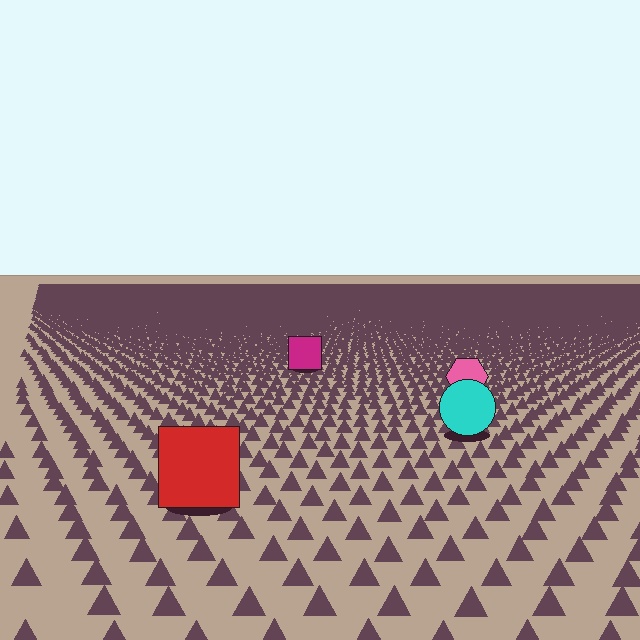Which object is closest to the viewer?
The red square is closest. The texture marks near it are larger and more spread out.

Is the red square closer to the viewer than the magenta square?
Yes. The red square is closer — you can tell from the texture gradient: the ground texture is coarser near it.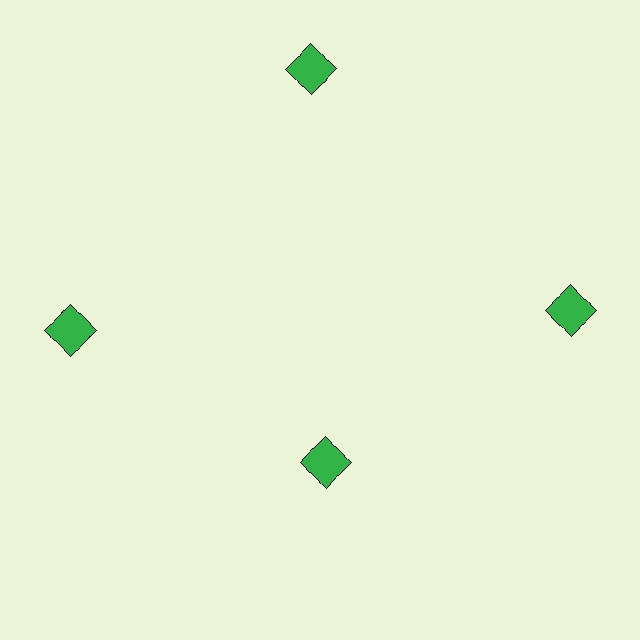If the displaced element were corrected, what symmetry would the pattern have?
It would have 4-fold rotational symmetry — the pattern would map onto itself every 90 degrees.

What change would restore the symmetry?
The symmetry would be restored by moving it outward, back onto the ring so that all 4 squares sit at equal angles and equal distance from the center.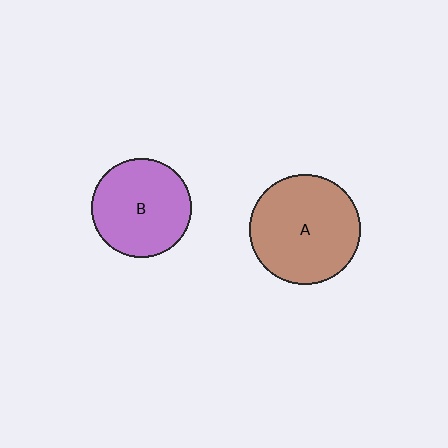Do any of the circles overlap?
No, none of the circles overlap.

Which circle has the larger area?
Circle A (brown).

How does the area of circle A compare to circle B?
Approximately 1.2 times.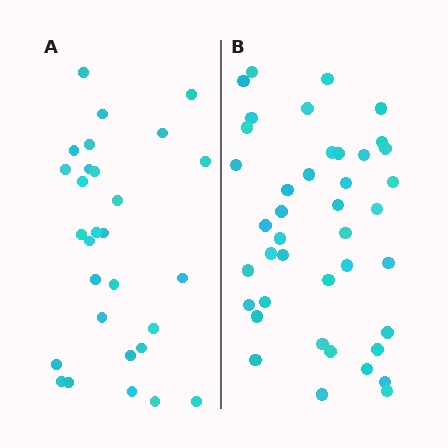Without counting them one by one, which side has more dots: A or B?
Region B (the right region) has more dots.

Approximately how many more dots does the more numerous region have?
Region B has roughly 12 or so more dots than region A.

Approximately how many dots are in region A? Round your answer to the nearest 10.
About 30 dots. (The exact count is 29, which rounds to 30.)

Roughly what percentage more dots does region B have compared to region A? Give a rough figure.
About 40% more.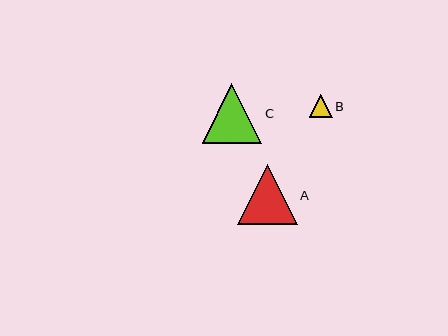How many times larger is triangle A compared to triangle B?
Triangle A is approximately 2.6 times the size of triangle B.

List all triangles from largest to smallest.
From largest to smallest: A, C, B.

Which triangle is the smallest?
Triangle B is the smallest with a size of approximately 23 pixels.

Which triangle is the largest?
Triangle A is the largest with a size of approximately 60 pixels.